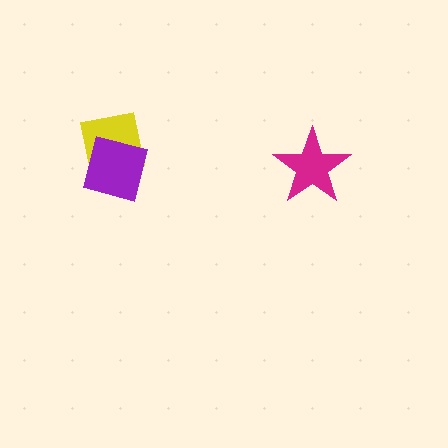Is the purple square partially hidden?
No, no other shape covers it.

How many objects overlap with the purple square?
1 object overlaps with the purple square.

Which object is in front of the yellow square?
The purple square is in front of the yellow square.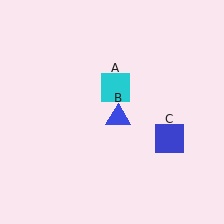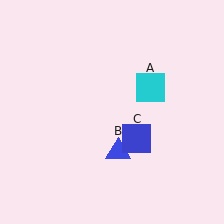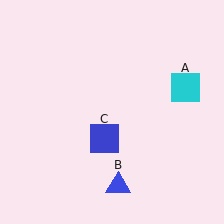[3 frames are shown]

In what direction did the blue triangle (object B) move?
The blue triangle (object B) moved down.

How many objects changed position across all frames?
3 objects changed position: cyan square (object A), blue triangle (object B), blue square (object C).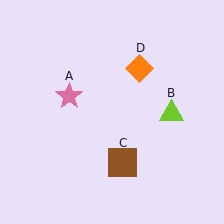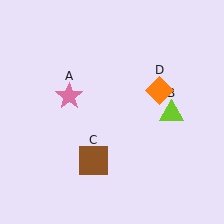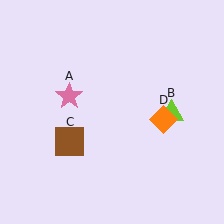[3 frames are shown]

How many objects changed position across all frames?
2 objects changed position: brown square (object C), orange diamond (object D).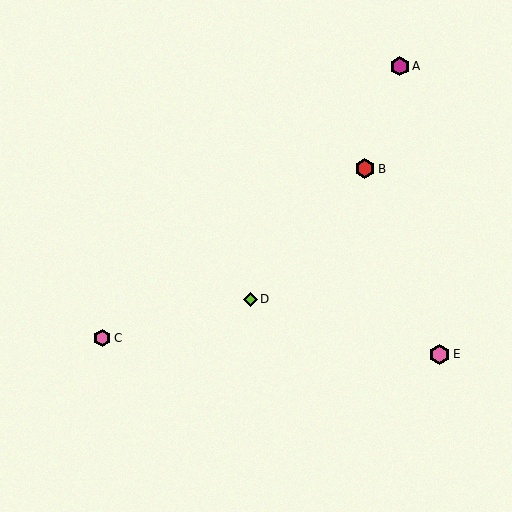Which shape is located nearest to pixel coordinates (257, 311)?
The lime diamond (labeled D) at (250, 299) is nearest to that location.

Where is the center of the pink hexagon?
The center of the pink hexagon is at (439, 354).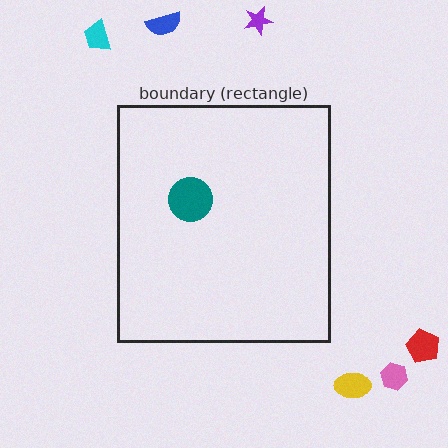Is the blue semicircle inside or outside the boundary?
Outside.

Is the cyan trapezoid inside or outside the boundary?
Outside.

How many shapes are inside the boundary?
1 inside, 6 outside.